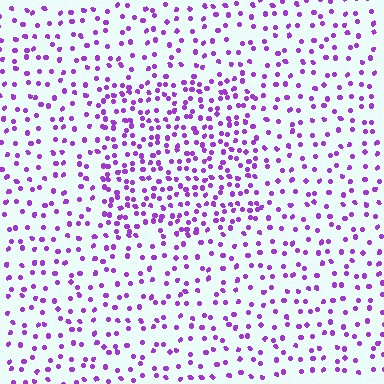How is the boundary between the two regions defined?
The boundary is defined by a change in element density (approximately 1.9x ratio). All elements are the same color, size, and shape.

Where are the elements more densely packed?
The elements are more densely packed inside the rectangle boundary.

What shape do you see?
I see a rectangle.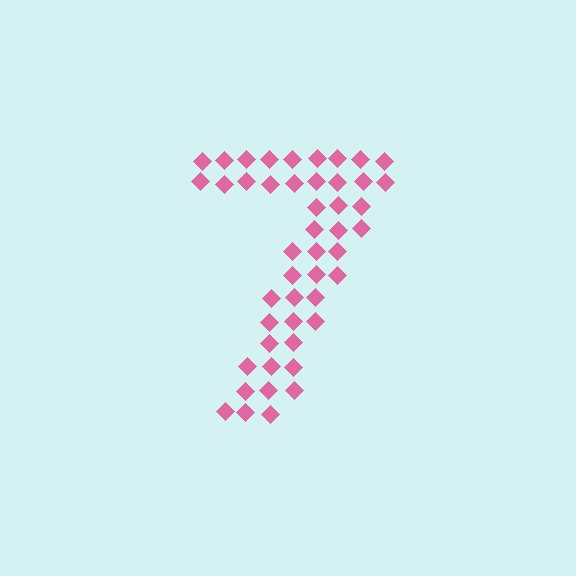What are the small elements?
The small elements are diamonds.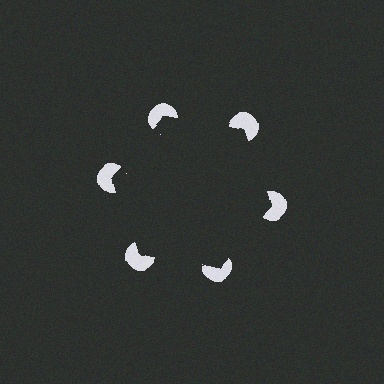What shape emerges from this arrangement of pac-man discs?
An illusory hexagon — its edges are inferred from the aligned wedge cuts in the pac-man discs, not physically drawn.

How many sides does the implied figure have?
6 sides.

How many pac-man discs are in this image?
There are 6 — one at each vertex of the illusory hexagon.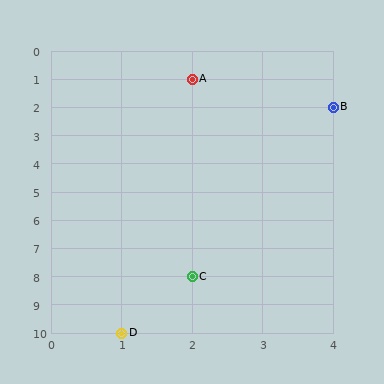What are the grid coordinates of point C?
Point C is at grid coordinates (2, 8).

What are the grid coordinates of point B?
Point B is at grid coordinates (4, 2).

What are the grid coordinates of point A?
Point A is at grid coordinates (2, 1).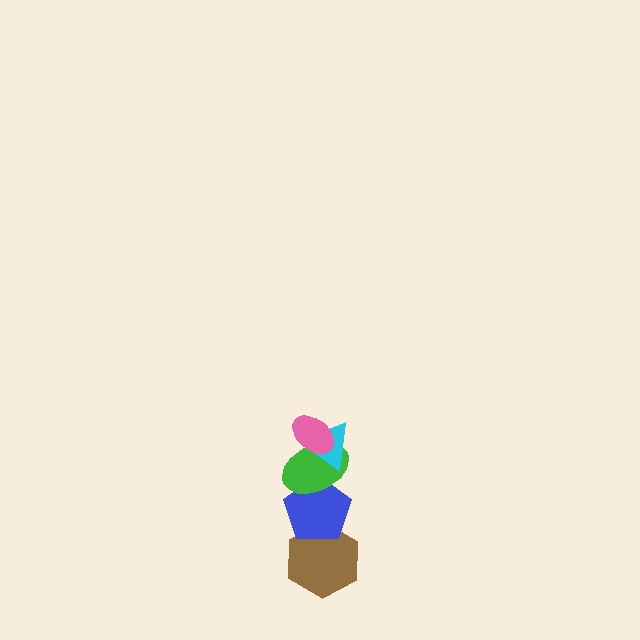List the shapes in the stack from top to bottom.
From top to bottom: the pink ellipse, the cyan triangle, the green ellipse, the blue pentagon, the brown hexagon.